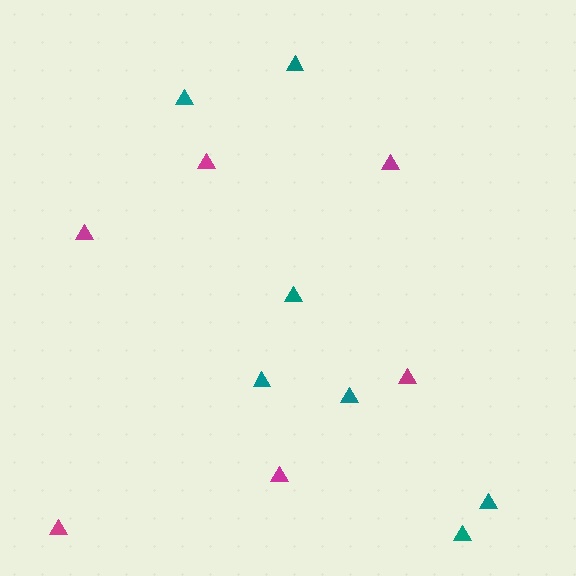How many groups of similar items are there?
There are 2 groups: one group of teal triangles (7) and one group of magenta triangles (6).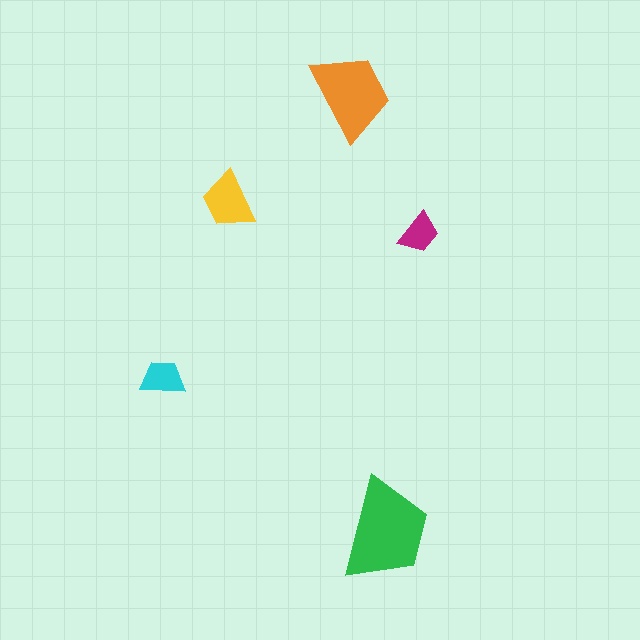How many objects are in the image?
There are 5 objects in the image.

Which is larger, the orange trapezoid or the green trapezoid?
The green one.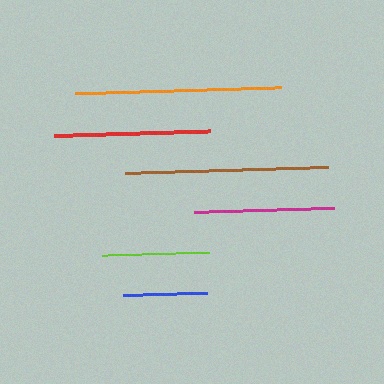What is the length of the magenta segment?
The magenta segment is approximately 140 pixels long.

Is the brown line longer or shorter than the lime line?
The brown line is longer than the lime line.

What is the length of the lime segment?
The lime segment is approximately 108 pixels long.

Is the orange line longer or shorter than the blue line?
The orange line is longer than the blue line.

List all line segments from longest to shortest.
From longest to shortest: orange, brown, red, magenta, lime, blue.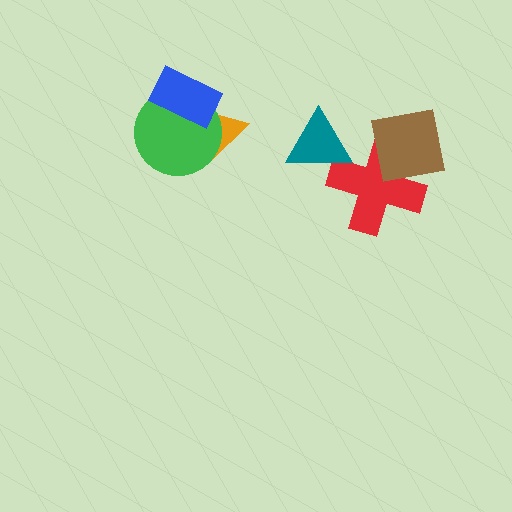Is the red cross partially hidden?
Yes, it is partially covered by another shape.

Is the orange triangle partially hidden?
Yes, it is partially covered by another shape.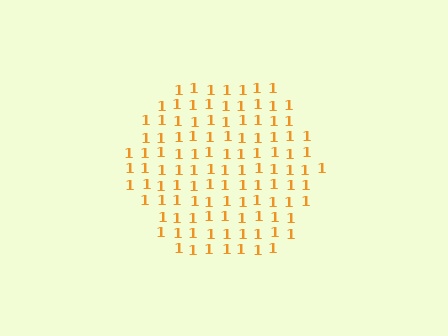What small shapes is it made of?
It is made of small digit 1's.